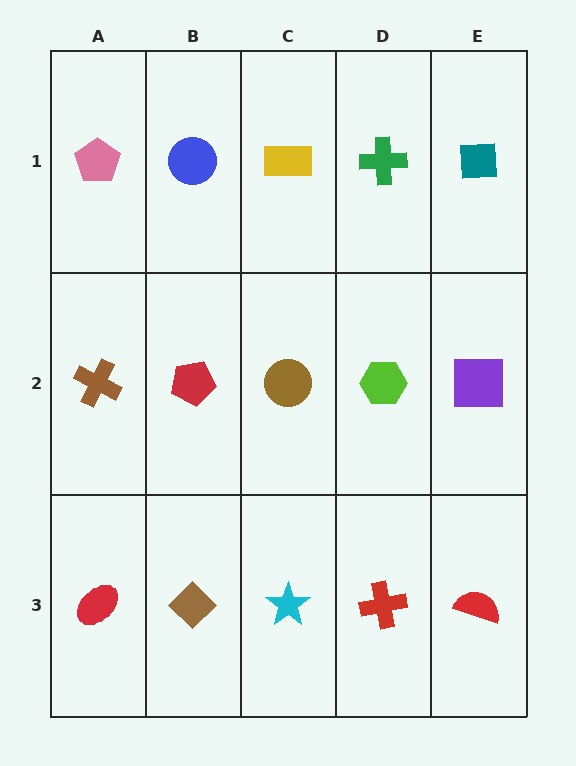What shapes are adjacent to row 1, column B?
A red pentagon (row 2, column B), a pink pentagon (row 1, column A), a yellow rectangle (row 1, column C).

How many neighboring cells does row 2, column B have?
4.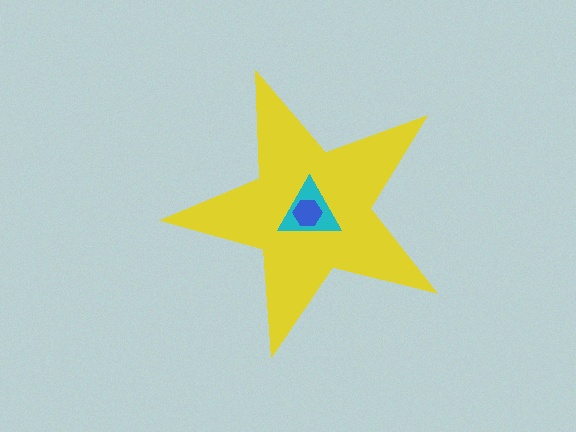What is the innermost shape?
The blue hexagon.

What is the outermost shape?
The yellow star.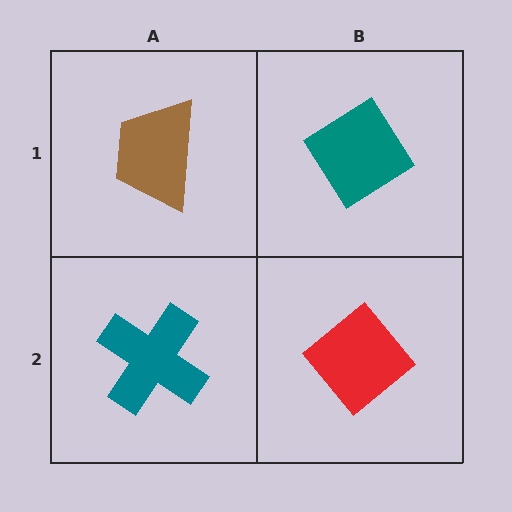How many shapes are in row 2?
2 shapes.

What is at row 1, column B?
A teal diamond.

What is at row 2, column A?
A teal cross.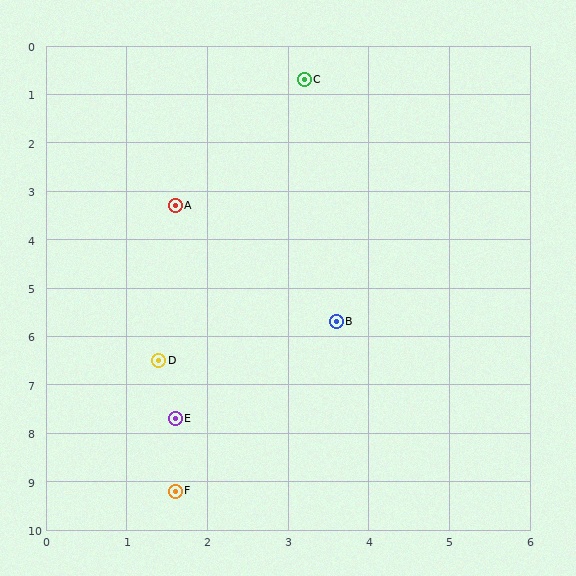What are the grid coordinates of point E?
Point E is at approximately (1.6, 7.7).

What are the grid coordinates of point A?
Point A is at approximately (1.6, 3.3).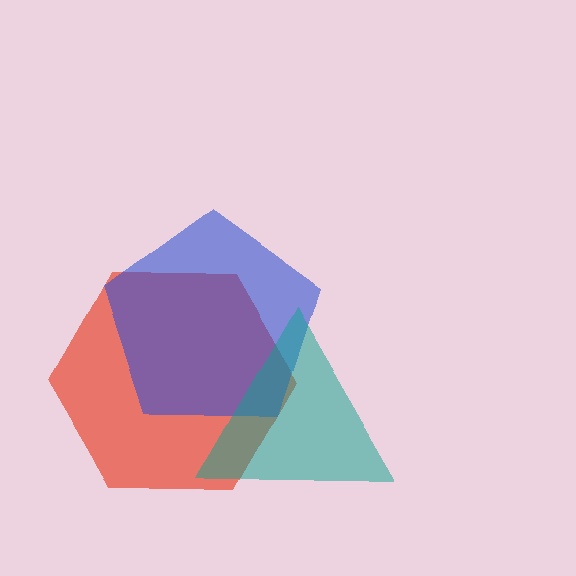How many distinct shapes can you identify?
There are 3 distinct shapes: a red hexagon, a blue pentagon, a teal triangle.